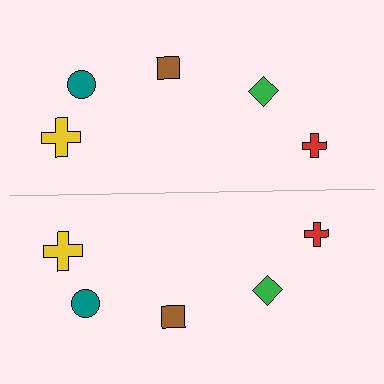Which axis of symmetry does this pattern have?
The pattern has a horizontal axis of symmetry running through the center of the image.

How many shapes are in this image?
There are 10 shapes in this image.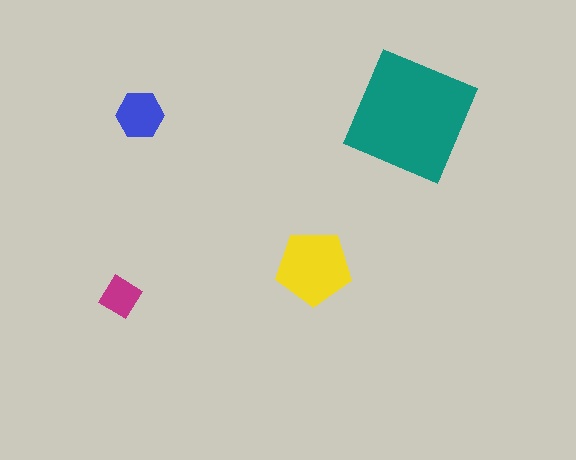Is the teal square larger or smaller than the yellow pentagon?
Larger.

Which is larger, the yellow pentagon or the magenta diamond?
The yellow pentagon.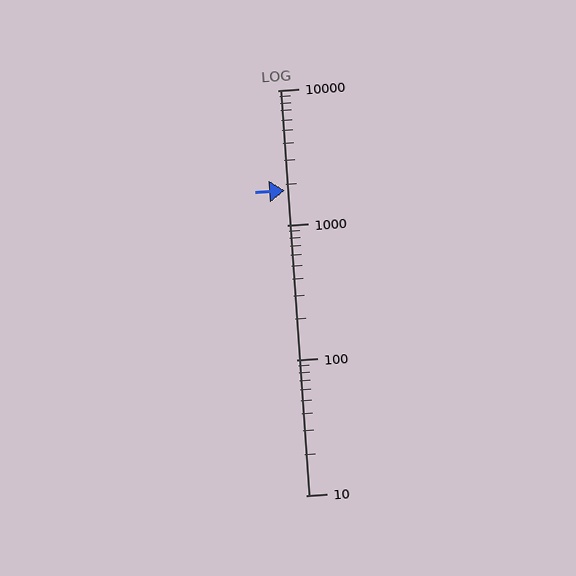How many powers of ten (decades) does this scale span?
The scale spans 3 decades, from 10 to 10000.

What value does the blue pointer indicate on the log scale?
The pointer indicates approximately 1800.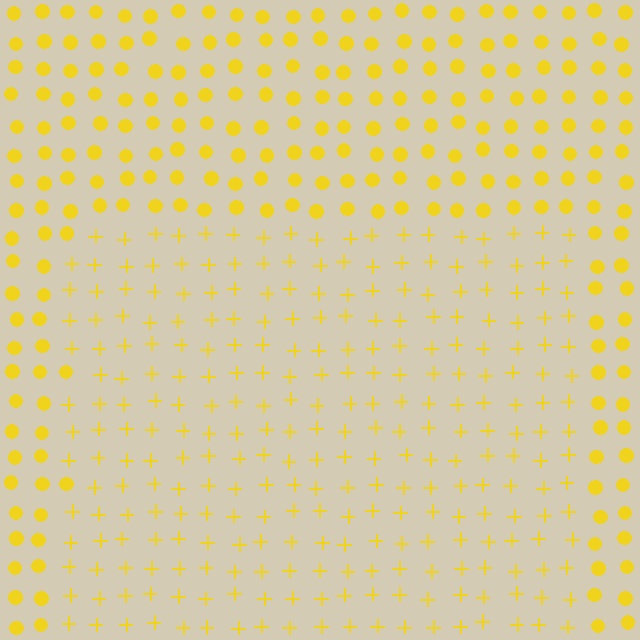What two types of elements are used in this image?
The image uses plus signs inside the rectangle region and circles outside it.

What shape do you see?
I see a rectangle.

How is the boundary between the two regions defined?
The boundary is defined by a change in element shape: plus signs inside vs. circles outside. All elements share the same color and spacing.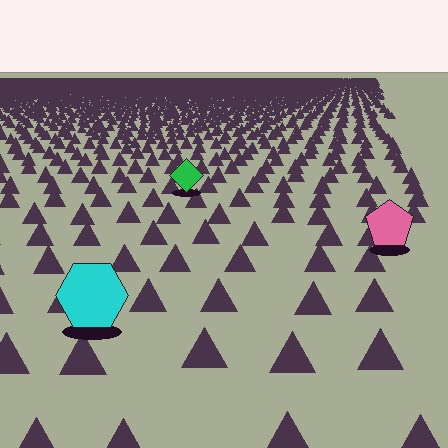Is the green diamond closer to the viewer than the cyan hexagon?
No. The cyan hexagon is closer — you can tell from the texture gradient: the ground texture is coarser near it.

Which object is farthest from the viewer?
The green diamond is farthest from the viewer. It appears smaller and the ground texture around it is denser.